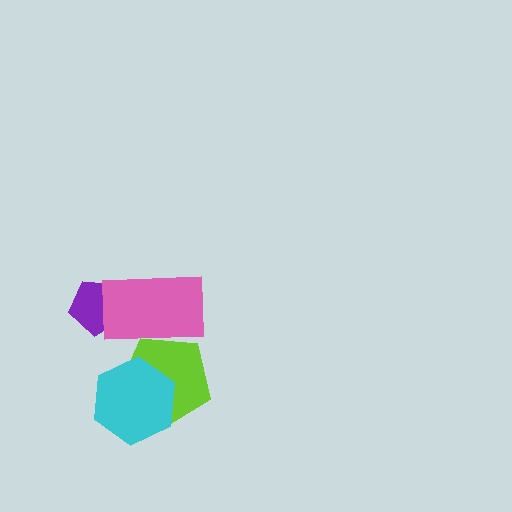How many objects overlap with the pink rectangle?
2 objects overlap with the pink rectangle.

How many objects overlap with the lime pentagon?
2 objects overlap with the lime pentagon.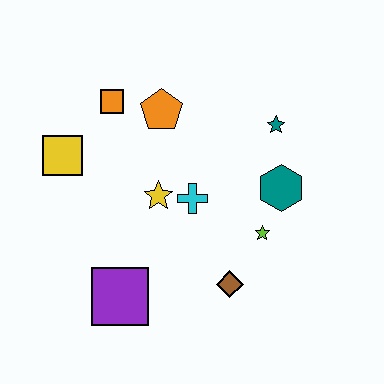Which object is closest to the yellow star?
The cyan cross is closest to the yellow star.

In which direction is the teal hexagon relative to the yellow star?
The teal hexagon is to the right of the yellow star.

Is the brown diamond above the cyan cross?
No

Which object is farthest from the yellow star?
The teal star is farthest from the yellow star.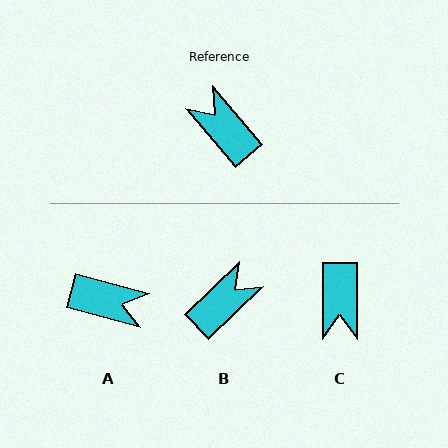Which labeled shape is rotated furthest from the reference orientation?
A, about 145 degrees away.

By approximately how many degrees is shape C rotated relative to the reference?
Approximately 140 degrees counter-clockwise.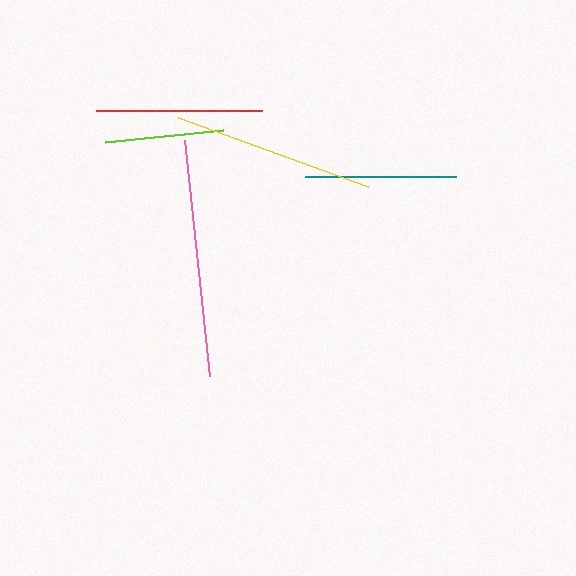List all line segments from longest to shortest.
From longest to shortest: pink, yellow, red, teal, lime.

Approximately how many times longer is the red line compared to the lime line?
The red line is approximately 1.4 times the length of the lime line.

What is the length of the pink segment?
The pink segment is approximately 238 pixels long.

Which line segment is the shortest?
The lime line is the shortest at approximately 118 pixels.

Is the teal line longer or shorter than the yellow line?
The yellow line is longer than the teal line.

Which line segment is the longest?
The pink line is the longest at approximately 238 pixels.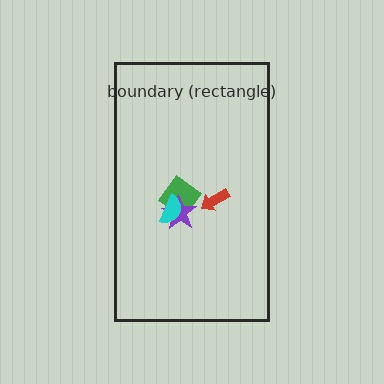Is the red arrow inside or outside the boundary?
Inside.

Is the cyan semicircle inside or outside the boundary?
Inside.